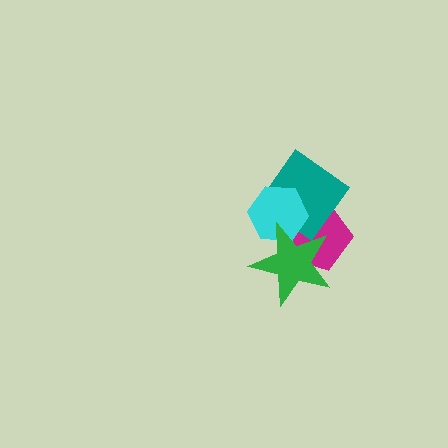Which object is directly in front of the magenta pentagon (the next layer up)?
The teal diamond is directly in front of the magenta pentagon.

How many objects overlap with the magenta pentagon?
3 objects overlap with the magenta pentagon.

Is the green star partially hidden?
No, no other shape covers it.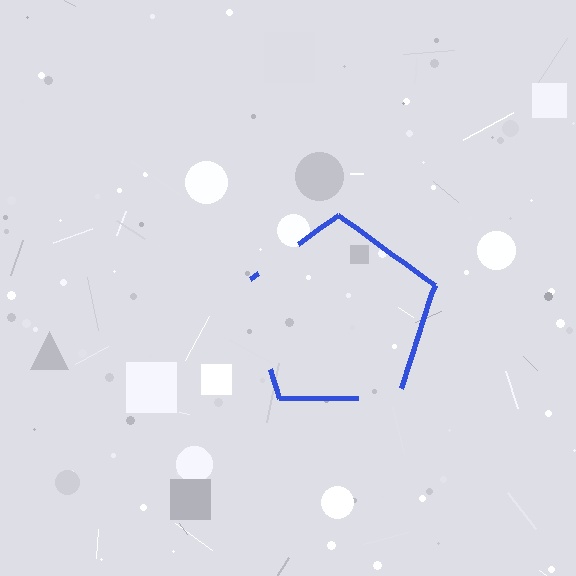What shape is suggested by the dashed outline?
The dashed outline suggests a pentagon.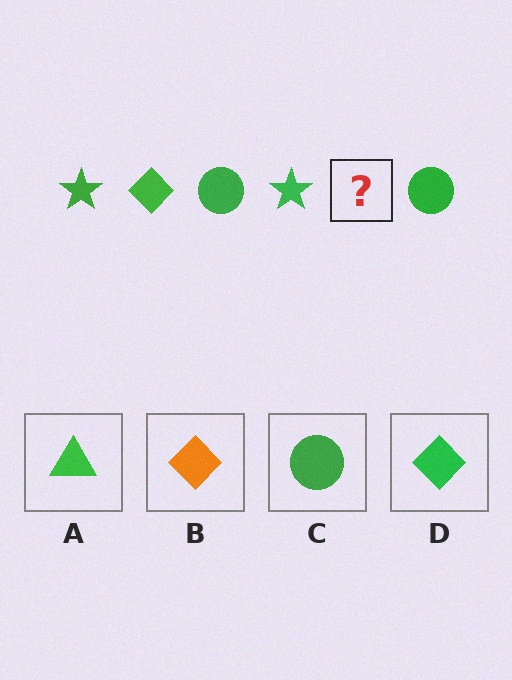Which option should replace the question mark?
Option D.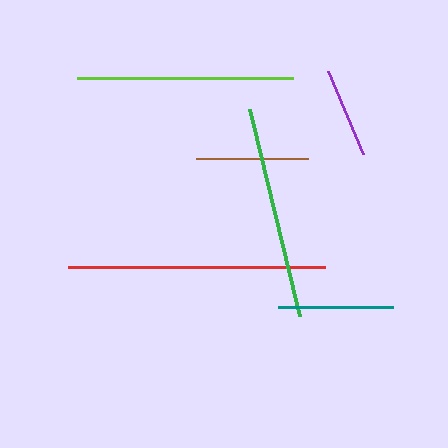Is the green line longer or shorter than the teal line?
The green line is longer than the teal line.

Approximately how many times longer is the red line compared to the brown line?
The red line is approximately 2.3 times the length of the brown line.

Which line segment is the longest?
The red line is the longest at approximately 257 pixels.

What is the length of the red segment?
The red segment is approximately 257 pixels long.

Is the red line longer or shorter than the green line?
The red line is longer than the green line.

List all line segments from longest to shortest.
From longest to shortest: red, lime, green, teal, brown, purple.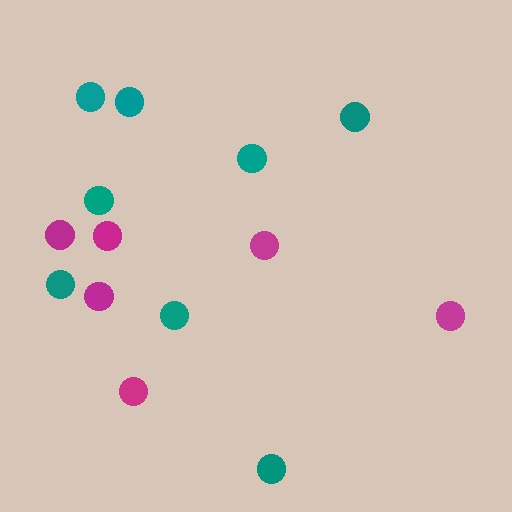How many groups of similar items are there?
There are 2 groups: one group of magenta circles (6) and one group of teal circles (8).